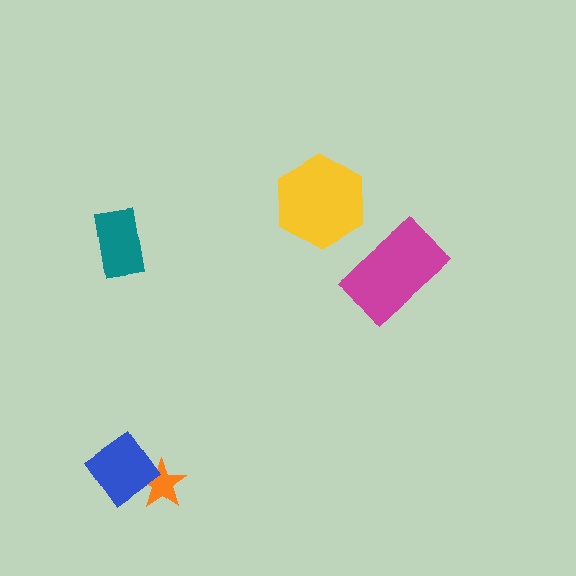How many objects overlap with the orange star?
1 object overlaps with the orange star.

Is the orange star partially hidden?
Yes, it is partially covered by another shape.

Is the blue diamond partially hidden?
No, no other shape covers it.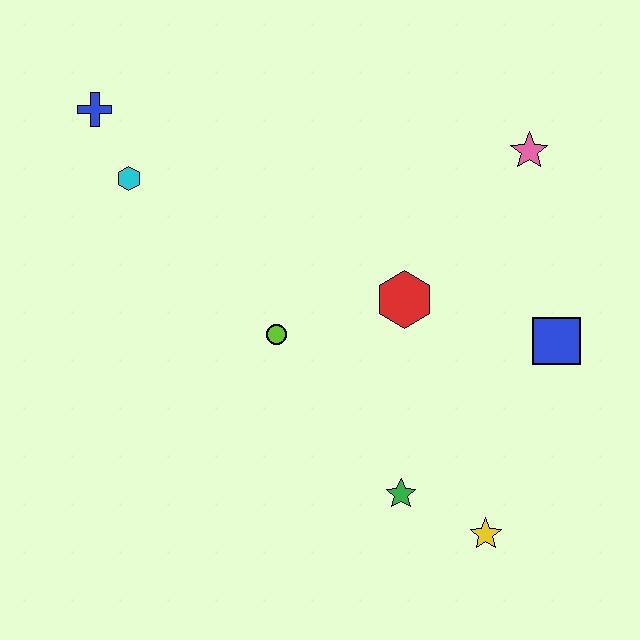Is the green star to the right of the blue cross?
Yes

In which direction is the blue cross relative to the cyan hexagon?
The blue cross is above the cyan hexagon.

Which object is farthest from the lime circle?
The pink star is farthest from the lime circle.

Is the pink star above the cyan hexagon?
Yes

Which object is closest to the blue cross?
The cyan hexagon is closest to the blue cross.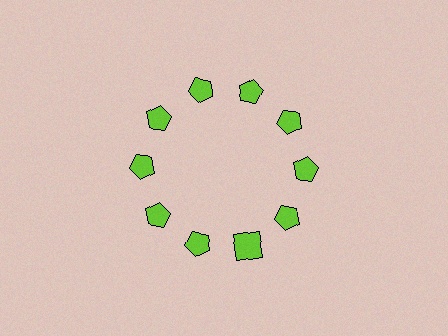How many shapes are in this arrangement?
There are 10 shapes arranged in a ring pattern.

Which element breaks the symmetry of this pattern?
The lime square at roughly the 5 o'clock position breaks the symmetry. All other shapes are lime pentagons.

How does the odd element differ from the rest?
It has a different shape: square instead of pentagon.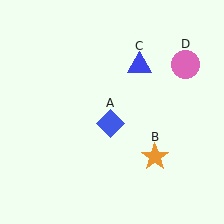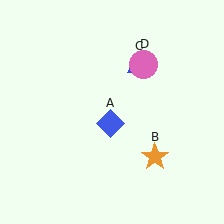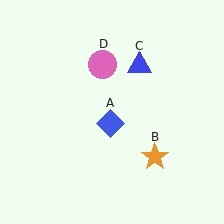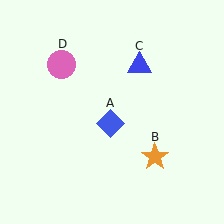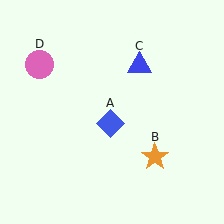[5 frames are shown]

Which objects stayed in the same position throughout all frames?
Blue diamond (object A) and orange star (object B) and blue triangle (object C) remained stationary.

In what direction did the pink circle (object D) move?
The pink circle (object D) moved left.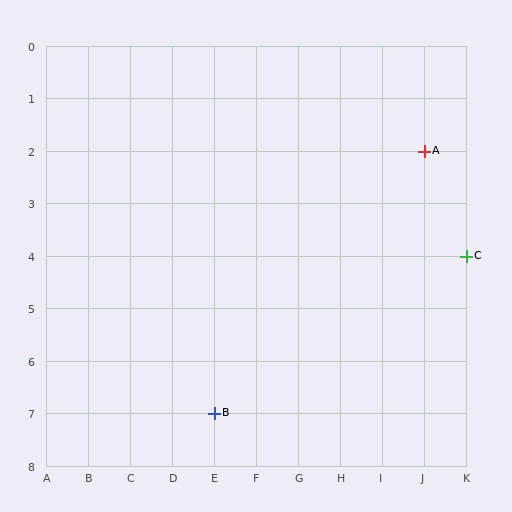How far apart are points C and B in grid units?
Points C and B are 6 columns and 3 rows apart (about 6.7 grid units diagonally).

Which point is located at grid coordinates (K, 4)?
Point C is at (K, 4).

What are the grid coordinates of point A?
Point A is at grid coordinates (J, 2).